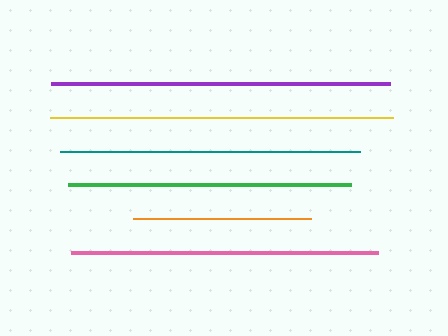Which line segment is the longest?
The yellow line is the longest at approximately 342 pixels.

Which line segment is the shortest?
The orange line is the shortest at approximately 179 pixels.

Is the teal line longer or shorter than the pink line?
The pink line is longer than the teal line.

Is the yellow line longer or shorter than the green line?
The yellow line is longer than the green line.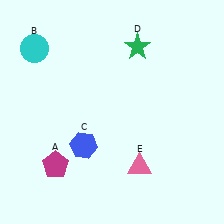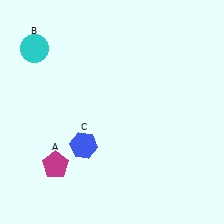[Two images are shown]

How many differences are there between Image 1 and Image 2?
There are 2 differences between the two images.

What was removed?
The green star (D), the pink triangle (E) were removed in Image 2.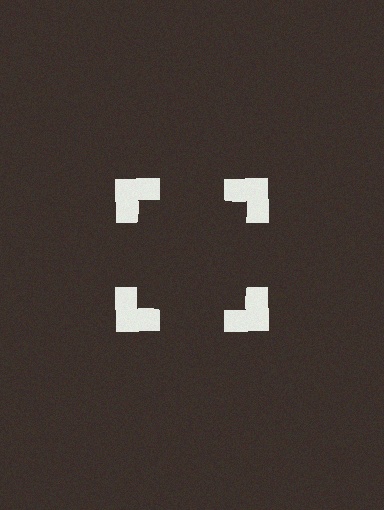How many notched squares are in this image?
There are 4 — one at each vertex of the illusory square.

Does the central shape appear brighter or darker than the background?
It typically appears slightly darker than the background, even though no actual brightness change is drawn.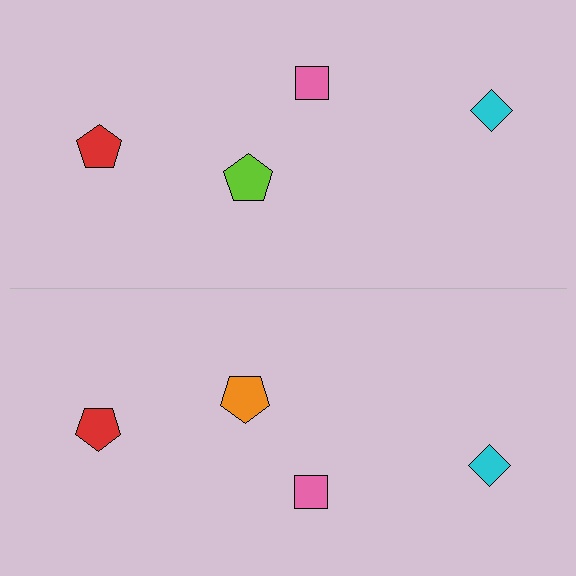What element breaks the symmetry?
The orange pentagon on the bottom side breaks the symmetry — its mirror counterpart is lime.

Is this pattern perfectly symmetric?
No, the pattern is not perfectly symmetric. The orange pentagon on the bottom side breaks the symmetry — its mirror counterpart is lime.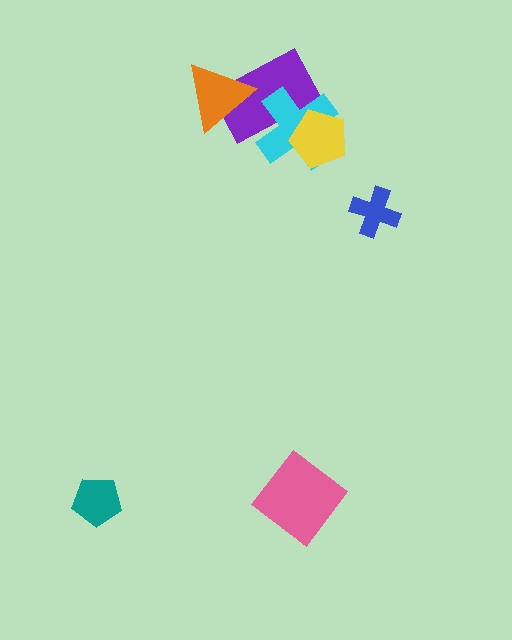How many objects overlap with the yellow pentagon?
2 objects overlap with the yellow pentagon.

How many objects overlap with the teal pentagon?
0 objects overlap with the teal pentagon.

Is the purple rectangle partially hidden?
Yes, it is partially covered by another shape.